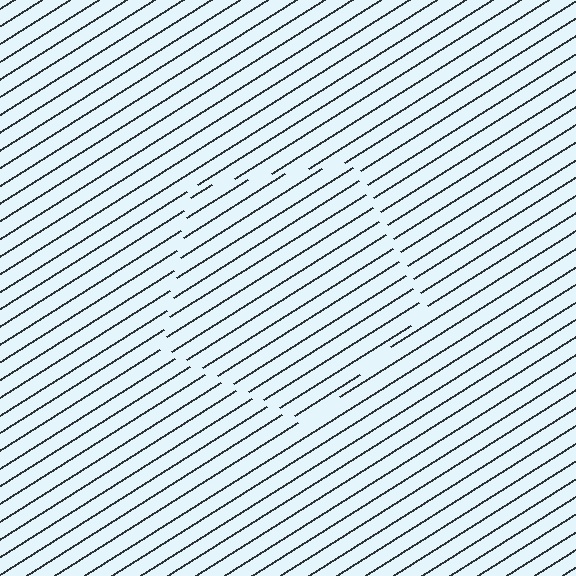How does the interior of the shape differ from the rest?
The interior of the shape contains the same grating, shifted by half a period — the contour is defined by the phase discontinuity where line-ends from the inner and outer gratings abut.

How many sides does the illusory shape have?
5 sides — the line-ends trace a pentagon.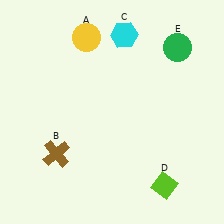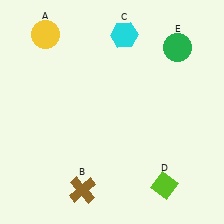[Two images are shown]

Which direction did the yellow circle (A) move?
The yellow circle (A) moved left.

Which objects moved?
The objects that moved are: the yellow circle (A), the brown cross (B).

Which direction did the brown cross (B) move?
The brown cross (B) moved down.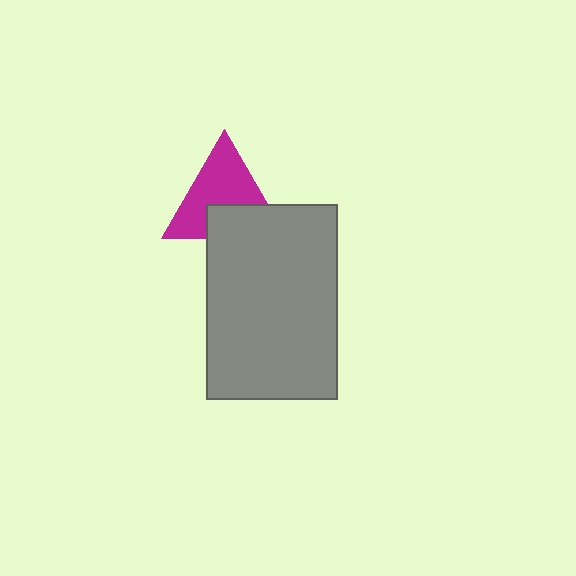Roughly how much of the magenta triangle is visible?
About half of it is visible (roughly 63%).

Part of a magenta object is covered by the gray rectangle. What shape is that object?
It is a triangle.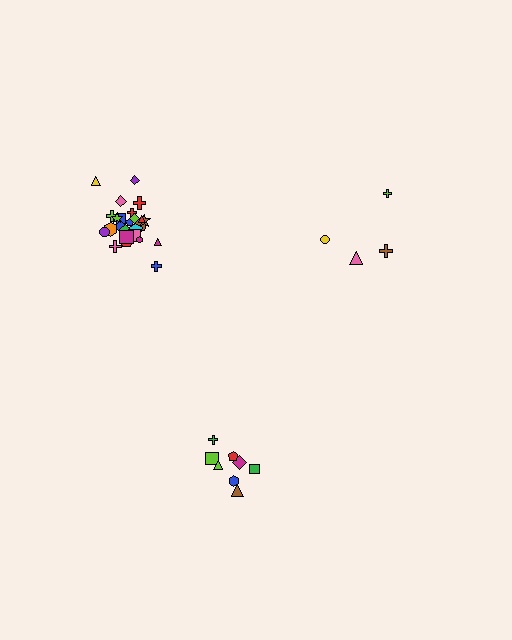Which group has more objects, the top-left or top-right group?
The top-left group.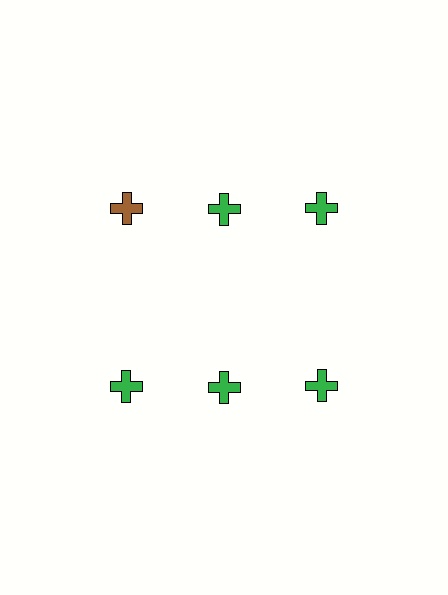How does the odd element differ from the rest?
It has a different color: brown instead of green.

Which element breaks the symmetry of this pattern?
The brown cross in the top row, leftmost column breaks the symmetry. All other shapes are green crosses.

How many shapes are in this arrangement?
There are 6 shapes arranged in a grid pattern.